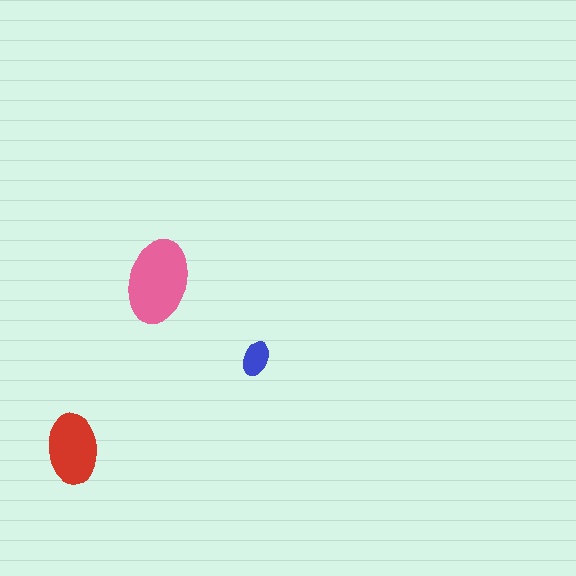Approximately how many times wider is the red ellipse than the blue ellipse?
About 2 times wider.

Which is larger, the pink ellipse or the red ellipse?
The pink one.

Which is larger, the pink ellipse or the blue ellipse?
The pink one.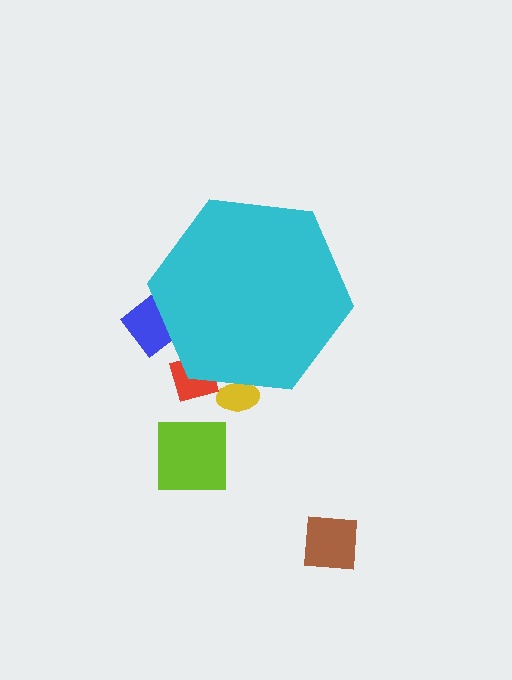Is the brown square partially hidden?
No, the brown square is fully visible.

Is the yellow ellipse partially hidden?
Yes, the yellow ellipse is partially hidden behind the cyan hexagon.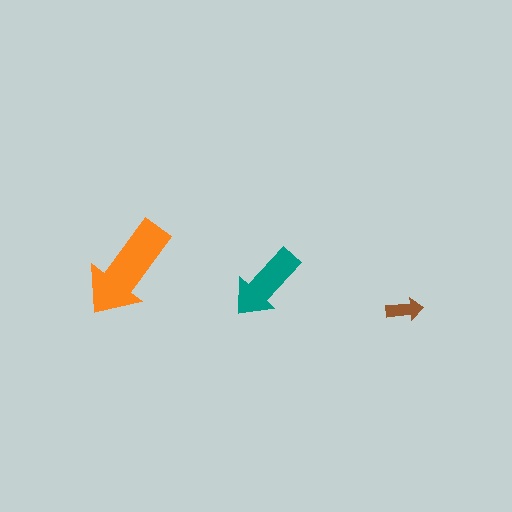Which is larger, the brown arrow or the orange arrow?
The orange one.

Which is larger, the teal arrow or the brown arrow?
The teal one.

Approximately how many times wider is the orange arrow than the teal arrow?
About 1.5 times wider.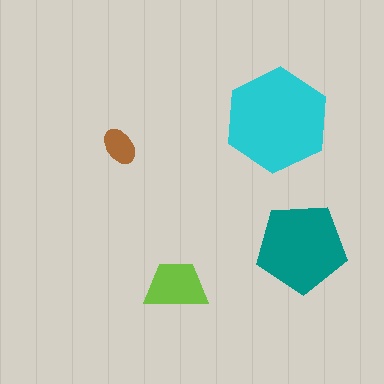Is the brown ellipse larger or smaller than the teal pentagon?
Smaller.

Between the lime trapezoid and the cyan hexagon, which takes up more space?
The cyan hexagon.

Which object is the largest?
The cyan hexagon.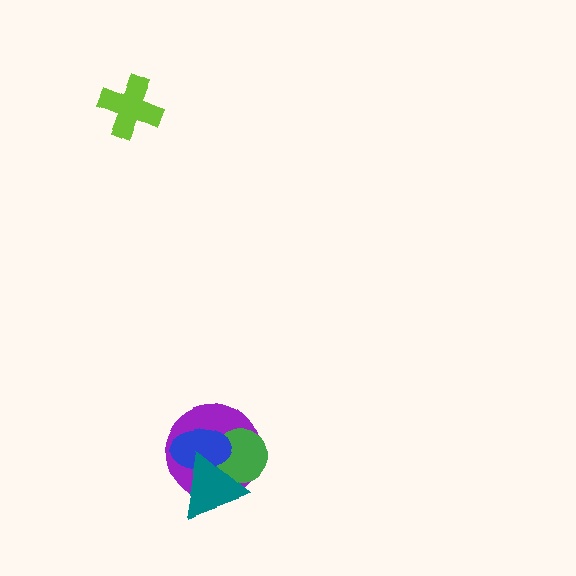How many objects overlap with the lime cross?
0 objects overlap with the lime cross.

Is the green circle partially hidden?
Yes, it is partially covered by another shape.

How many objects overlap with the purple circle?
3 objects overlap with the purple circle.